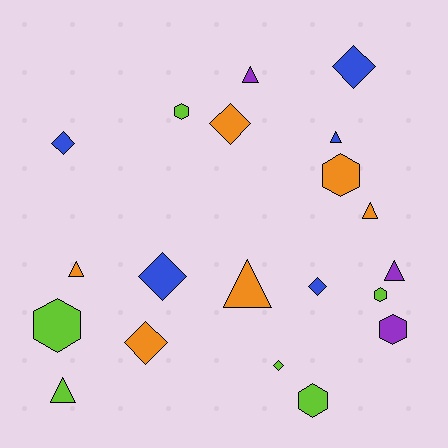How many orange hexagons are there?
There is 1 orange hexagon.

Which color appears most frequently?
Orange, with 6 objects.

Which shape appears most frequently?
Diamond, with 7 objects.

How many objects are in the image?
There are 20 objects.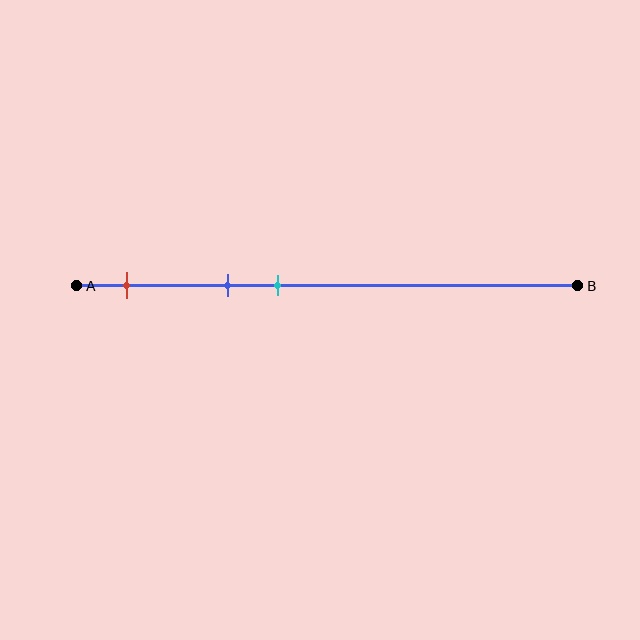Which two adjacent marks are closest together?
The blue and cyan marks are the closest adjacent pair.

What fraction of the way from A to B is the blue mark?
The blue mark is approximately 30% (0.3) of the way from A to B.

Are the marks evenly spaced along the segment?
Yes, the marks are approximately evenly spaced.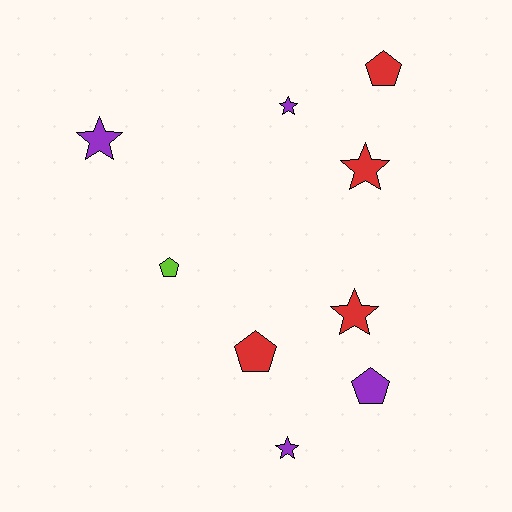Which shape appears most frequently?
Star, with 5 objects.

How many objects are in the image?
There are 9 objects.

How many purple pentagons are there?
There is 1 purple pentagon.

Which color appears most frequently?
Red, with 4 objects.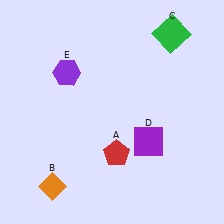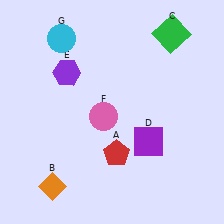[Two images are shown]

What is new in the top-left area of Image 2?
A cyan circle (G) was added in the top-left area of Image 2.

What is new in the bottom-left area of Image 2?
A pink circle (F) was added in the bottom-left area of Image 2.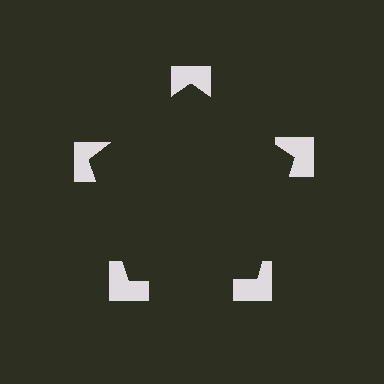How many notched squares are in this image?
There are 5 — one at each vertex of the illusory pentagon.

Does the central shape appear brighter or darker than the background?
It typically appears slightly darker than the background, even though no actual brightness change is drawn.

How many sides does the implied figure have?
5 sides.